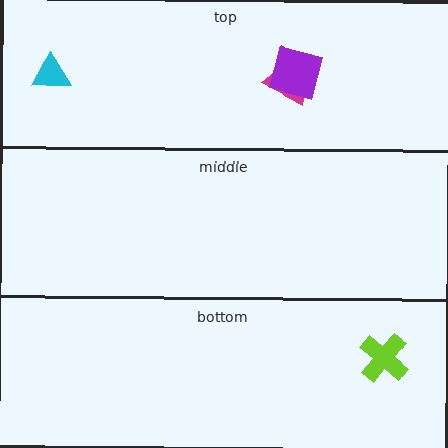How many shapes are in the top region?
3.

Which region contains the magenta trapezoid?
The top region.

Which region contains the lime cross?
The bottom region.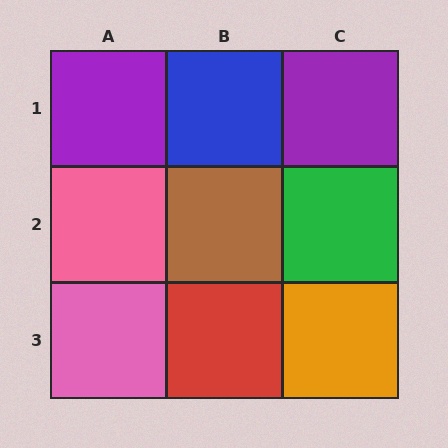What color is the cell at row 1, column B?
Blue.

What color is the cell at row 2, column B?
Brown.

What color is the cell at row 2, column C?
Green.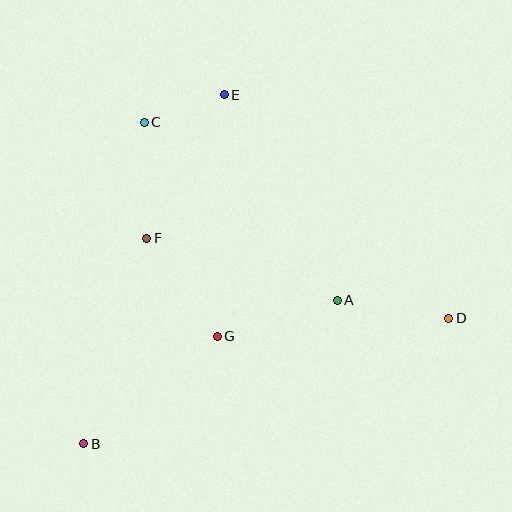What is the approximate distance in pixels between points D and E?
The distance between D and E is approximately 317 pixels.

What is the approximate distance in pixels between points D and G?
The distance between D and G is approximately 232 pixels.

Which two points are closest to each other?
Points C and E are closest to each other.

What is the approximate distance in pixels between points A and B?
The distance between A and B is approximately 291 pixels.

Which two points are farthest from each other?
Points B and D are farthest from each other.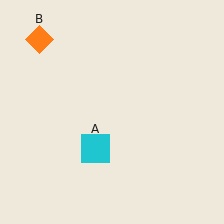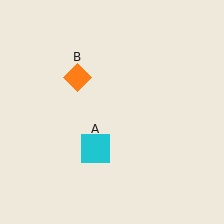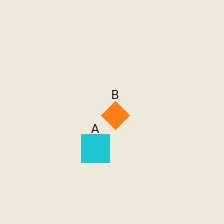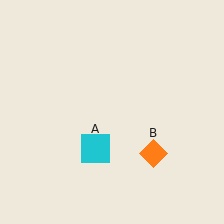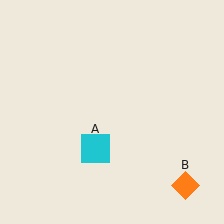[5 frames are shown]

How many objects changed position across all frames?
1 object changed position: orange diamond (object B).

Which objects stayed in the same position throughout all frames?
Cyan square (object A) remained stationary.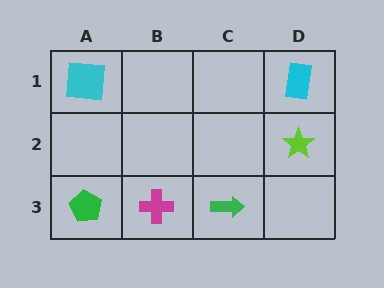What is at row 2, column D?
A lime star.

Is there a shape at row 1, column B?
No, that cell is empty.